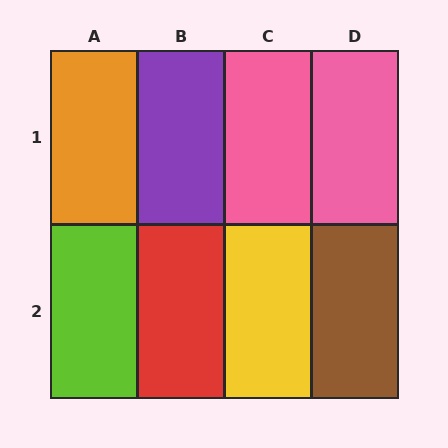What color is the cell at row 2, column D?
Brown.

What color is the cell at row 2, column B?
Red.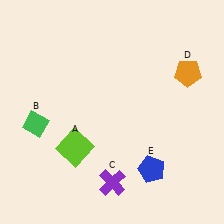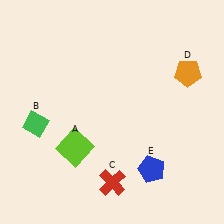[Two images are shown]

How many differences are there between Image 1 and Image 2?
There is 1 difference between the two images.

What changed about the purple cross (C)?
In Image 1, C is purple. In Image 2, it changed to red.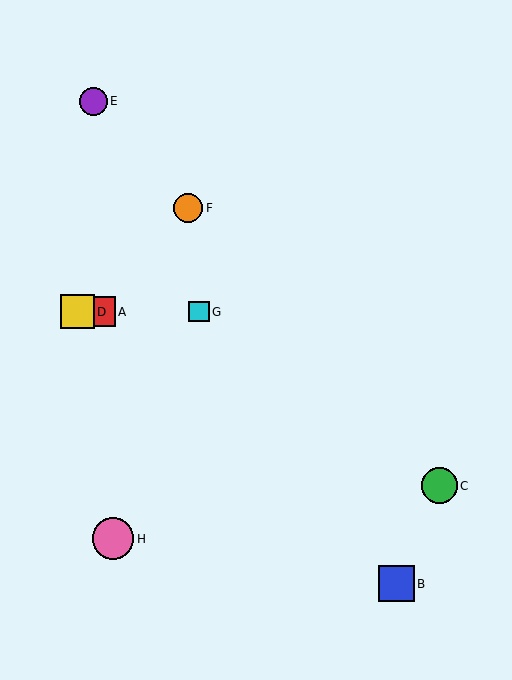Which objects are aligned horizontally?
Objects A, D, G are aligned horizontally.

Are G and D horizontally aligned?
Yes, both are at y≈312.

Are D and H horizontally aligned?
No, D is at y≈312 and H is at y≈539.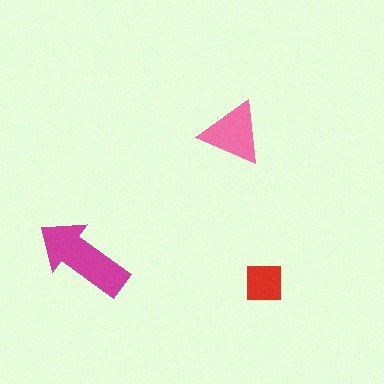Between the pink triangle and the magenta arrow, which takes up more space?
The magenta arrow.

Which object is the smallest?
The red square.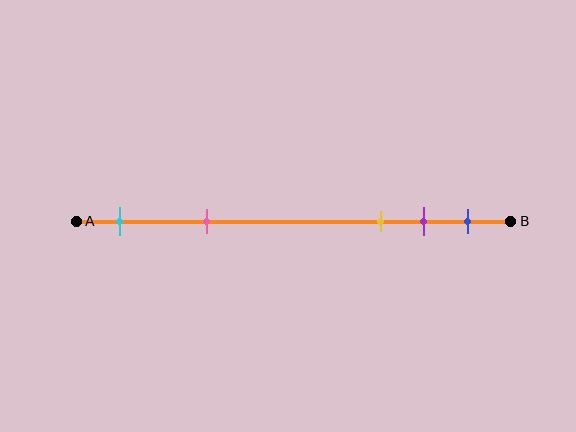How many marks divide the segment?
There are 5 marks dividing the segment.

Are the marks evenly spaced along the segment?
No, the marks are not evenly spaced.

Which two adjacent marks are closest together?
The purple and blue marks are the closest adjacent pair.